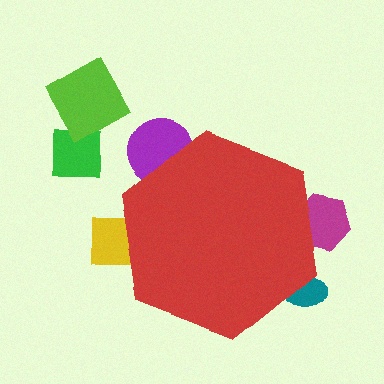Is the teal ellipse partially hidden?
Yes, the teal ellipse is partially hidden behind the red hexagon.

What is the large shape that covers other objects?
A red hexagon.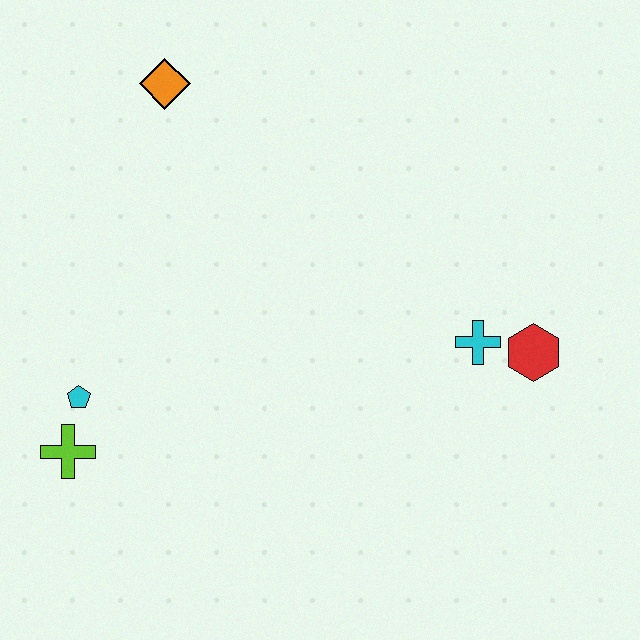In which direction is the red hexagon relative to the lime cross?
The red hexagon is to the right of the lime cross.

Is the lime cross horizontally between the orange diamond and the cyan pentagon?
No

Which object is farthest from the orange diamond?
The red hexagon is farthest from the orange diamond.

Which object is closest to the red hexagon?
The cyan cross is closest to the red hexagon.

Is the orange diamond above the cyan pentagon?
Yes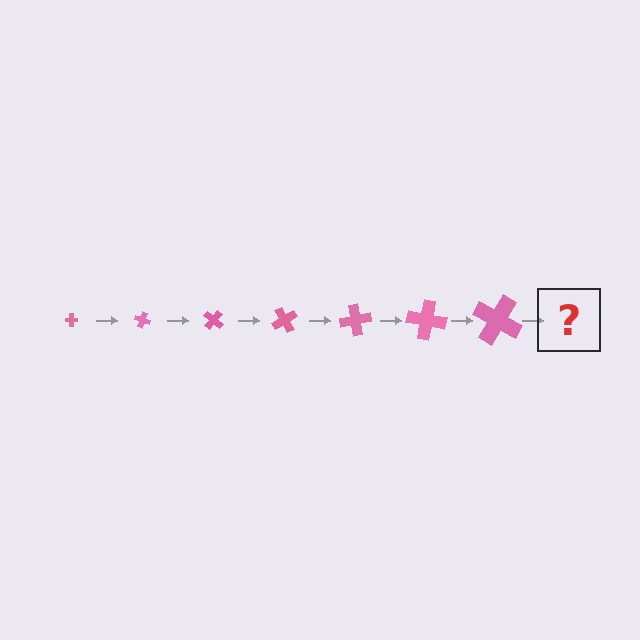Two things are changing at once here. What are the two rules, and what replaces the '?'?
The two rules are that the cross grows larger each step and it rotates 20 degrees each step. The '?' should be a cross, larger than the previous one and rotated 140 degrees from the start.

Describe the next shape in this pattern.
It should be a cross, larger than the previous one and rotated 140 degrees from the start.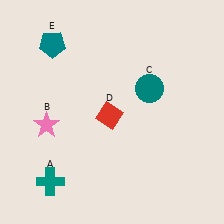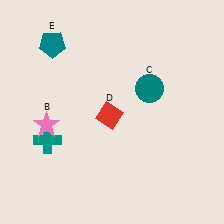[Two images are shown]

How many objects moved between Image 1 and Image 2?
1 object moved between the two images.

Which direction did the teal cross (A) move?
The teal cross (A) moved up.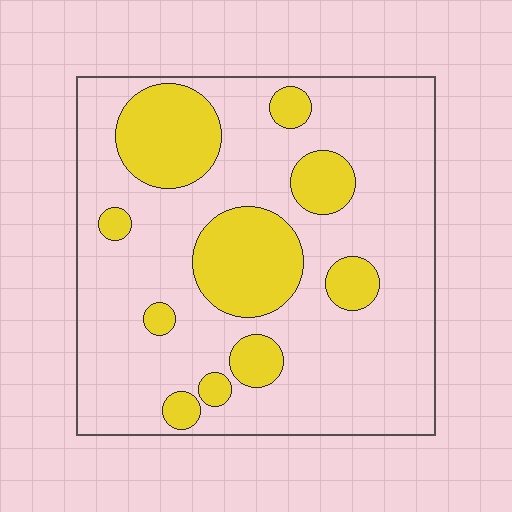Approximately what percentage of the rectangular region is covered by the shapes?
Approximately 25%.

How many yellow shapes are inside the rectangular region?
10.